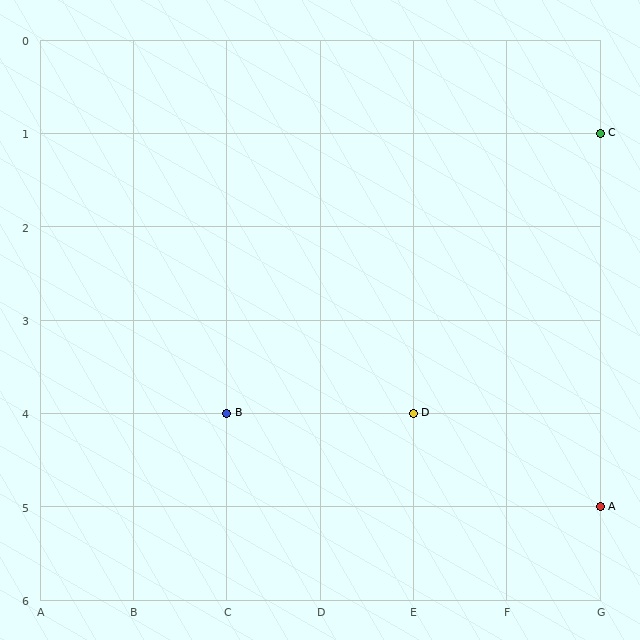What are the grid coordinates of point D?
Point D is at grid coordinates (E, 4).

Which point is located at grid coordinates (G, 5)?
Point A is at (G, 5).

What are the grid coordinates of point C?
Point C is at grid coordinates (G, 1).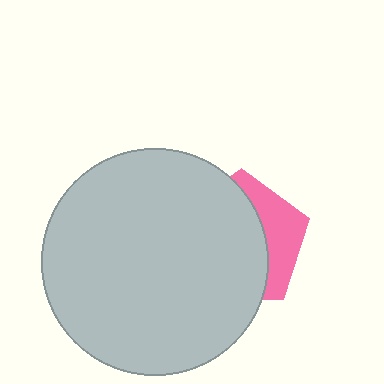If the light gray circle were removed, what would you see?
You would see the complete pink pentagon.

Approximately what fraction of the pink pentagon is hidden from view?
Roughly 68% of the pink pentagon is hidden behind the light gray circle.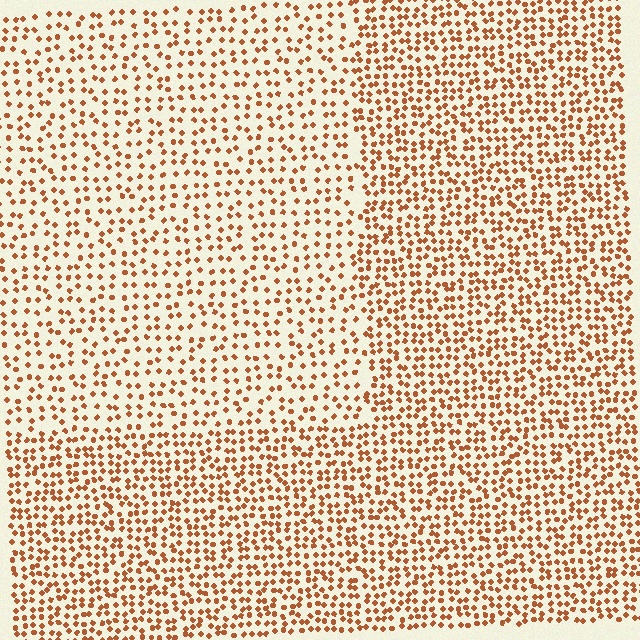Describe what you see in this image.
The image contains small brown elements arranged at two different densities. A rectangle-shaped region is visible where the elements are less densely packed than the surrounding area.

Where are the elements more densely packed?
The elements are more densely packed outside the rectangle boundary.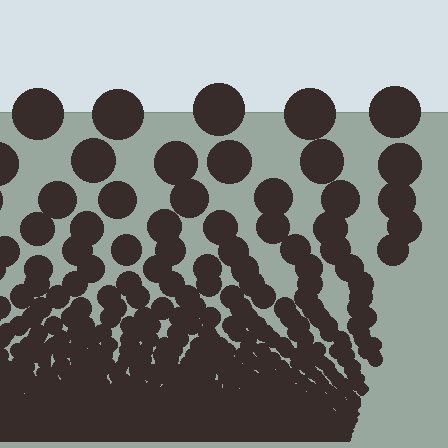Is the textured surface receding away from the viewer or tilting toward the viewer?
The surface appears to tilt toward the viewer. Texture elements get larger and sparser toward the top.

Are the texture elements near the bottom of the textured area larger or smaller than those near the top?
Smaller. The gradient is inverted — elements near the bottom are smaller and denser.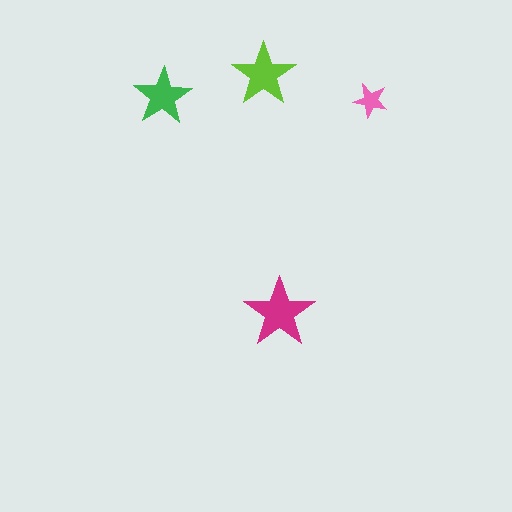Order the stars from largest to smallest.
the magenta one, the lime one, the green one, the pink one.